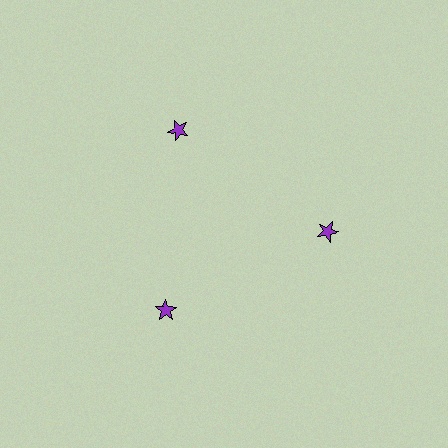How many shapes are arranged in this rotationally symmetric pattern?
There are 3 shapes, arranged in 3 groups of 1.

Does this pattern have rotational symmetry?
Yes, this pattern has 3-fold rotational symmetry. It looks the same after rotating 120 degrees around the center.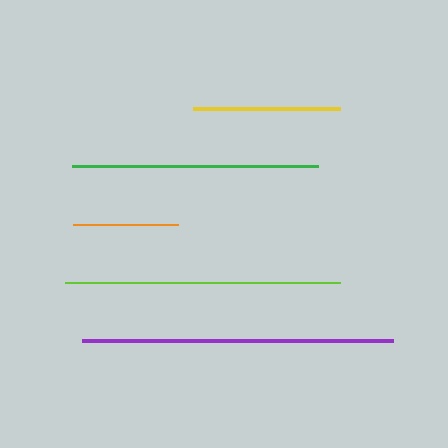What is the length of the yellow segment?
The yellow segment is approximately 147 pixels long.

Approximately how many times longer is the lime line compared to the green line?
The lime line is approximately 1.1 times the length of the green line.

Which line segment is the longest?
The purple line is the longest at approximately 311 pixels.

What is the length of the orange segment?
The orange segment is approximately 104 pixels long.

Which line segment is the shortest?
The orange line is the shortest at approximately 104 pixels.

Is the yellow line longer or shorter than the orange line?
The yellow line is longer than the orange line.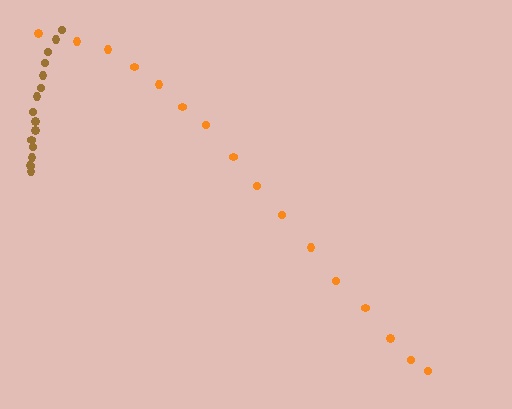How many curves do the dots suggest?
There are 2 distinct paths.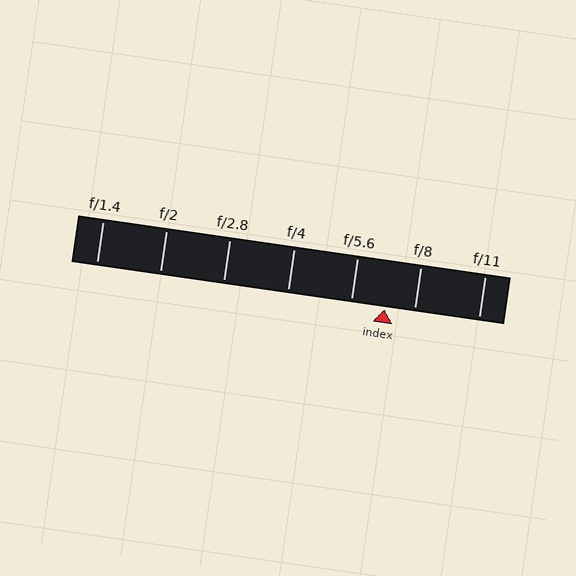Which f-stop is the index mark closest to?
The index mark is closest to f/8.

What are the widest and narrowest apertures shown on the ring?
The widest aperture shown is f/1.4 and the narrowest is f/11.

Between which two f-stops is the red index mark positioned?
The index mark is between f/5.6 and f/8.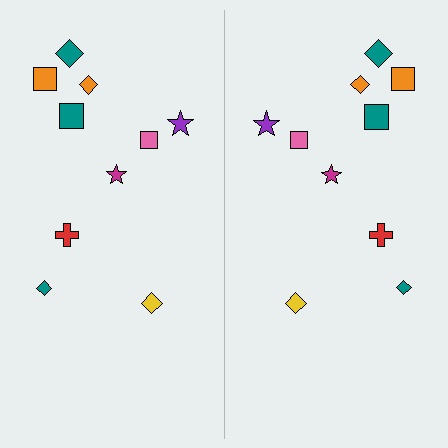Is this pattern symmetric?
Yes, this pattern has bilateral (reflection) symmetry.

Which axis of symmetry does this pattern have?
The pattern has a vertical axis of symmetry running through the center of the image.